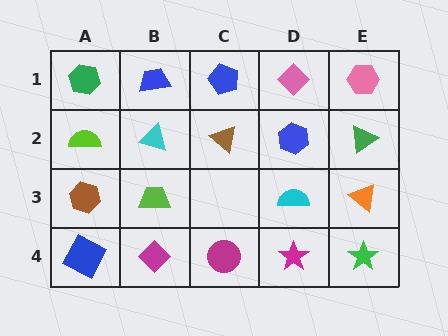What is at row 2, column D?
A blue hexagon.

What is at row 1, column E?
A pink hexagon.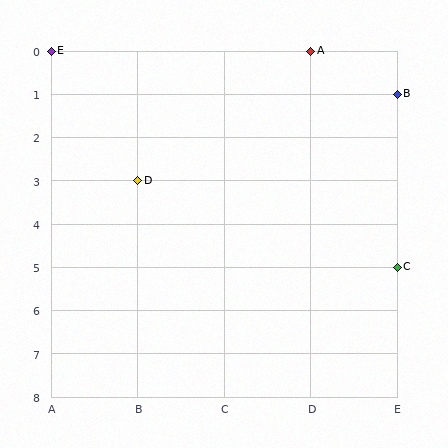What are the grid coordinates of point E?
Point E is at grid coordinates (A, 0).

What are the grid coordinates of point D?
Point D is at grid coordinates (B, 3).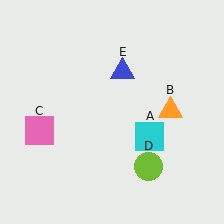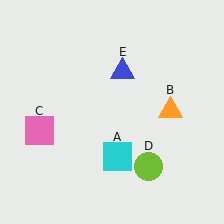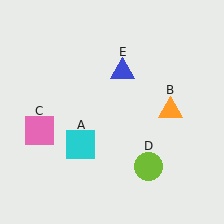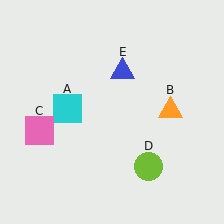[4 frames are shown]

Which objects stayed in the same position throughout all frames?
Orange triangle (object B) and pink square (object C) and lime circle (object D) and blue triangle (object E) remained stationary.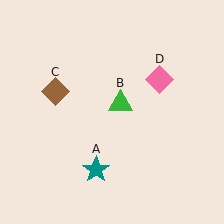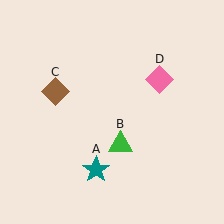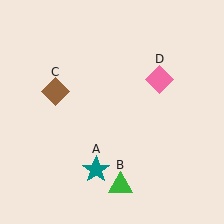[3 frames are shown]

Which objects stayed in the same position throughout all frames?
Teal star (object A) and brown diamond (object C) and pink diamond (object D) remained stationary.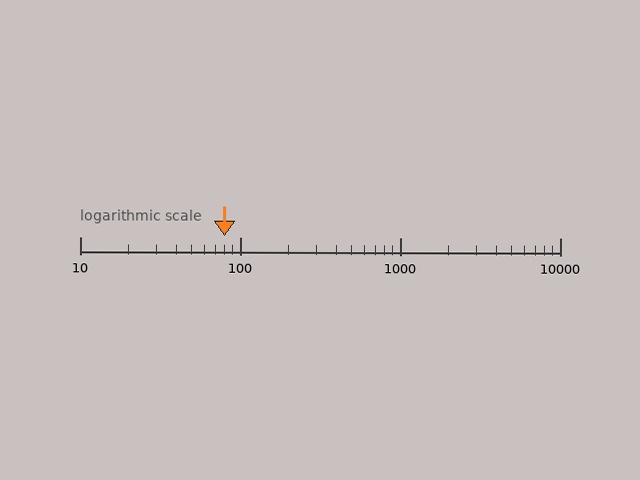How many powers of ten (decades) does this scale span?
The scale spans 3 decades, from 10 to 10000.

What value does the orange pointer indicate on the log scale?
The pointer indicates approximately 80.